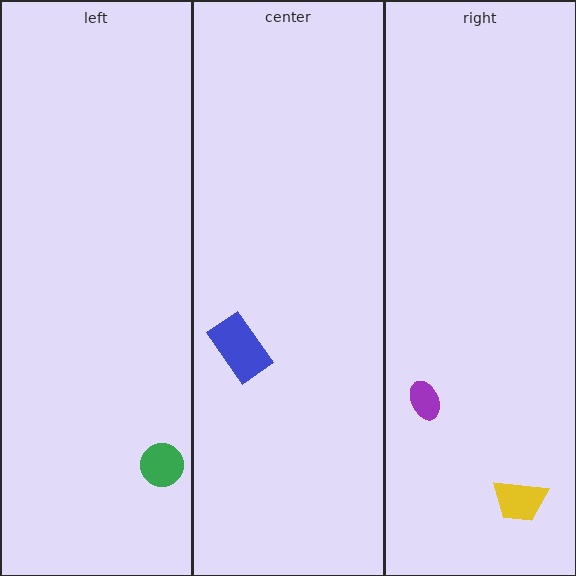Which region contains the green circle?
The left region.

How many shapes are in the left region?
1.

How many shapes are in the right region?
2.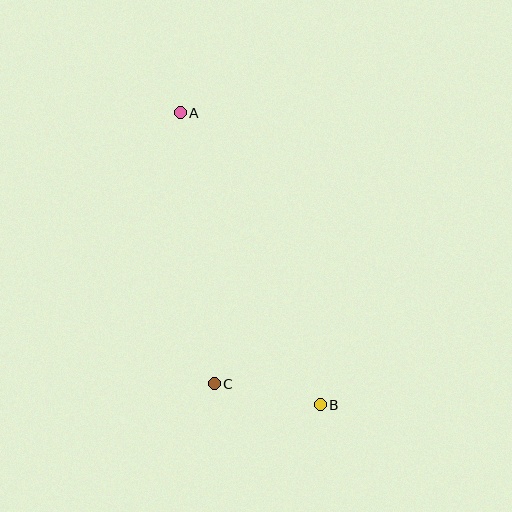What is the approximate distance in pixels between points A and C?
The distance between A and C is approximately 273 pixels.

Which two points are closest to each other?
Points B and C are closest to each other.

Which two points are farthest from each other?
Points A and B are farthest from each other.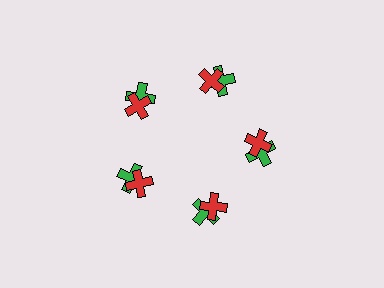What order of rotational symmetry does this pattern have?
This pattern has 5-fold rotational symmetry.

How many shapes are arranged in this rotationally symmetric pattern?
There are 10 shapes, arranged in 5 groups of 2.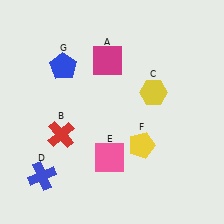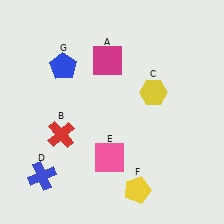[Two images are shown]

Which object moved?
The yellow pentagon (F) moved down.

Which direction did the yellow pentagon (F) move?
The yellow pentagon (F) moved down.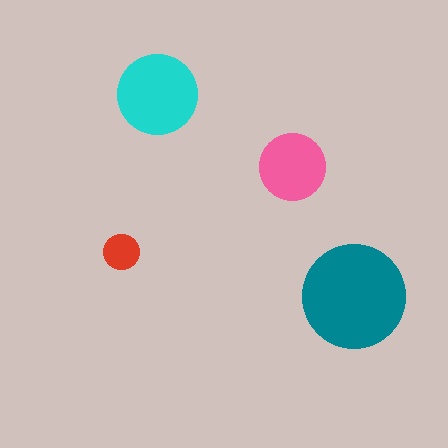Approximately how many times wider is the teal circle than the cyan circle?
About 1.5 times wider.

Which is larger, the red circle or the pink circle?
The pink one.